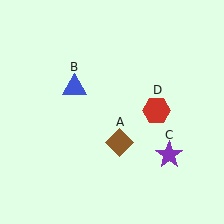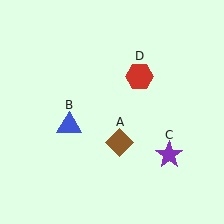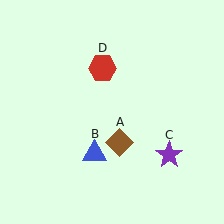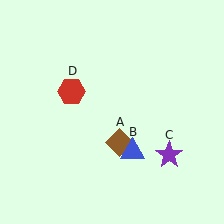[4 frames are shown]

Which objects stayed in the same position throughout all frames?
Brown diamond (object A) and purple star (object C) remained stationary.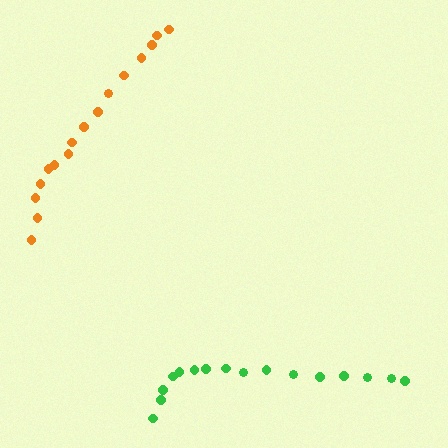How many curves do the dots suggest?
There are 2 distinct paths.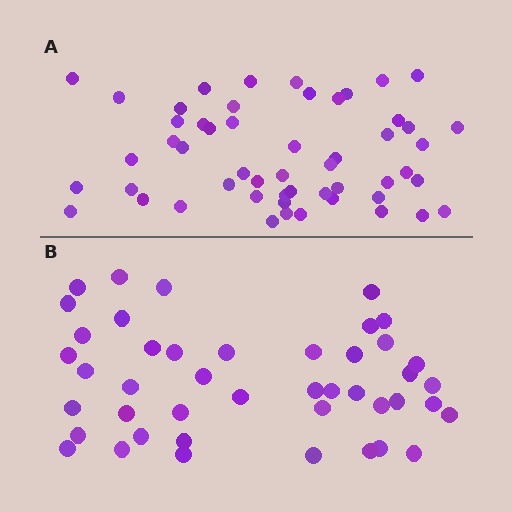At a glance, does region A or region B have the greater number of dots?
Region A (the top region) has more dots.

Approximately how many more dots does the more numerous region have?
Region A has roughly 8 or so more dots than region B.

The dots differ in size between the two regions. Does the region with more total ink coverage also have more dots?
No. Region B has more total ink coverage because its dots are larger, but region A actually contains more individual dots. Total area can be misleading — the number of items is what matters here.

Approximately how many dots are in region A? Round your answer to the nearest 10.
About 50 dots. (The exact count is 53, which rounds to 50.)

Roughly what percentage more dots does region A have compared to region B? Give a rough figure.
About 20% more.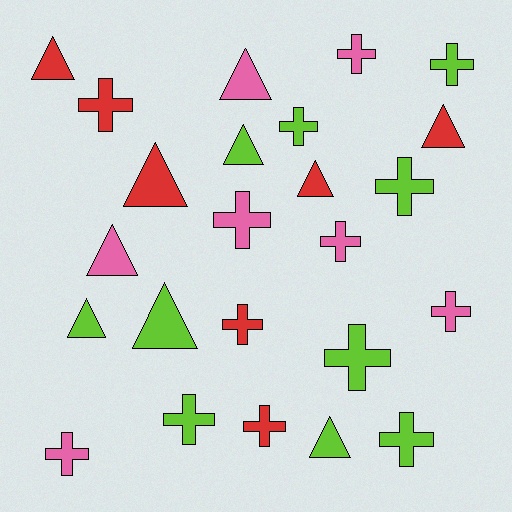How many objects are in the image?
There are 24 objects.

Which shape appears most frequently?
Cross, with 14 objects.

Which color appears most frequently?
Lime, with 10 objects.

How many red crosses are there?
There are 3 red crosses.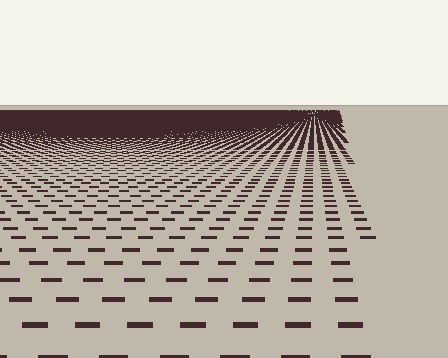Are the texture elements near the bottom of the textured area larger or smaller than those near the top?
Larger. Near the bottom, elements are closer to the viewer and appear at a bigger on-screen size.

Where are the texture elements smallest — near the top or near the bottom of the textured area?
Near the top.